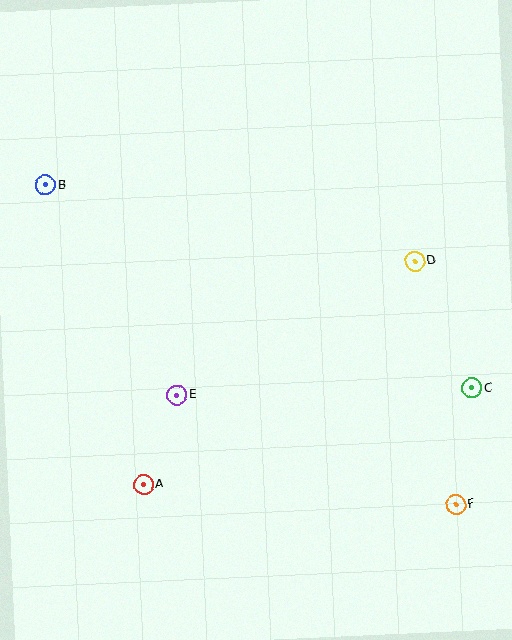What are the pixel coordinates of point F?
Point F is at (456, 504).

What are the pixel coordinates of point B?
Point B is at (46, 185).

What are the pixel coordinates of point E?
Point E is at (177, 395).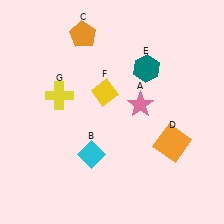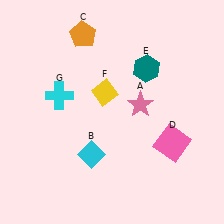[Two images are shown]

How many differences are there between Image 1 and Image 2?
There are 2 differences between the two images.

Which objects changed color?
D changed from orange to pink. G changed from yellow to cyan.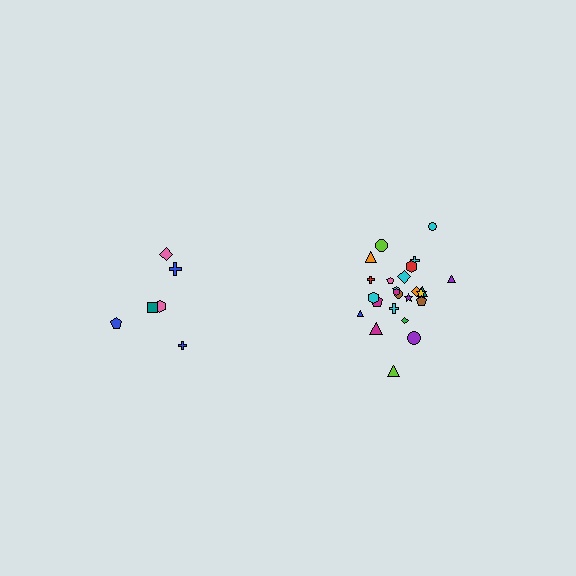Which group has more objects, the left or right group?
The right group.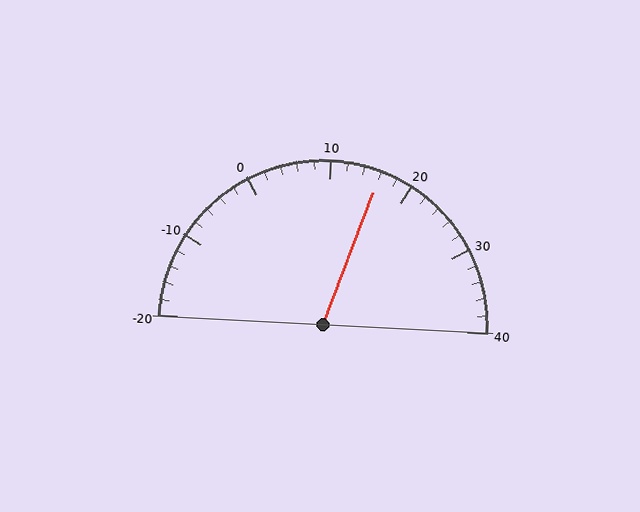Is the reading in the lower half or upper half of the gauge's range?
The reading is in the upper half of the range (-20 to 40).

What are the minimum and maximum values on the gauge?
The gauge ranges from -20 to 40.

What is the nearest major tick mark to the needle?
The nearest major tick mark is 20.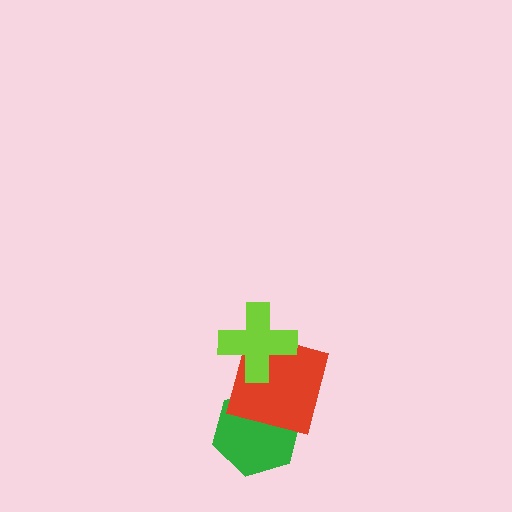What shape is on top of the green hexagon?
The red square is on top of the green hexagon.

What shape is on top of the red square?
The lime cross is on top of the red square.